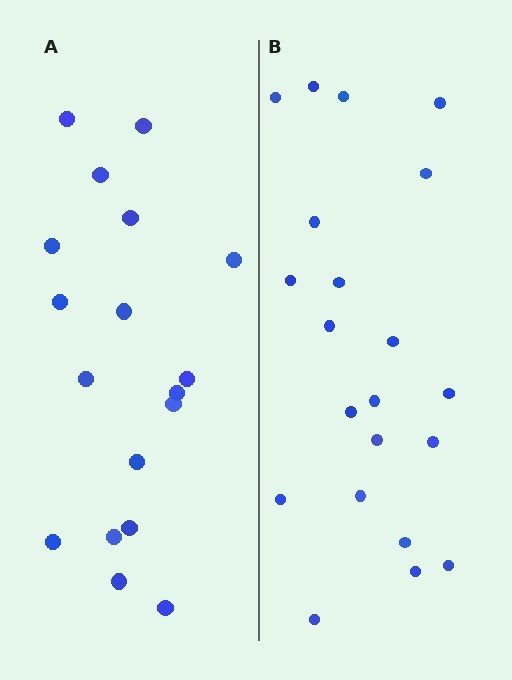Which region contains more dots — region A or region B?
Region B (the right region) has more dots.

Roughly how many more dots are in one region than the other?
Region B has just a few more — roughly 2 or 3 more dots than region A.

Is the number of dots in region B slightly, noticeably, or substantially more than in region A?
Region B has only slightly more — the two regions are fairly close. The ratio is roughly 1.2 to 1.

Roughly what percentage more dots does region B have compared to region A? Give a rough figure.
About 15% more.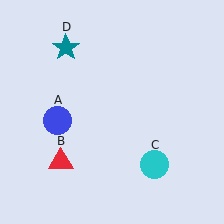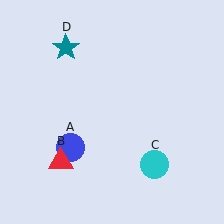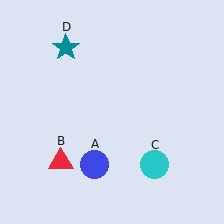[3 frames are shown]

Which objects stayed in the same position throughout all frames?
Red triangle (object B) and cyan circle (object C) and teal star (object D) remained stationary.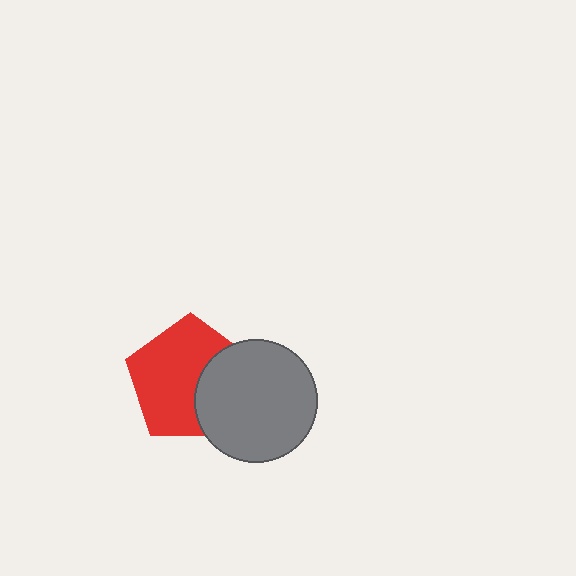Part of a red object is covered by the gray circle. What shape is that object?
It is a pentagon.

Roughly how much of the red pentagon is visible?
Most of it is visible (roughly 66%).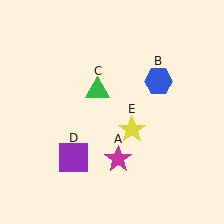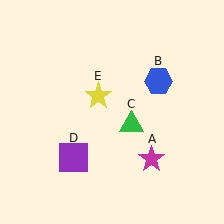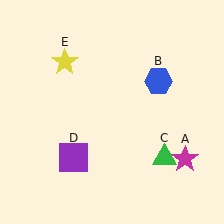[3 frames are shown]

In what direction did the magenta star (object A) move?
The magenta star (object A) moved right.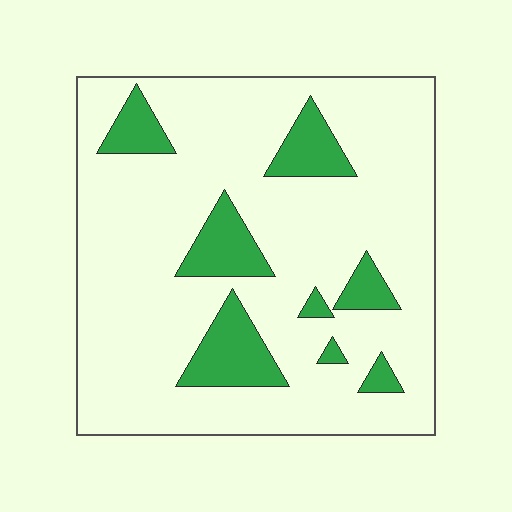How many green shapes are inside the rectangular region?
8.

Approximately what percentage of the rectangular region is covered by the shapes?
Approximately 15%.